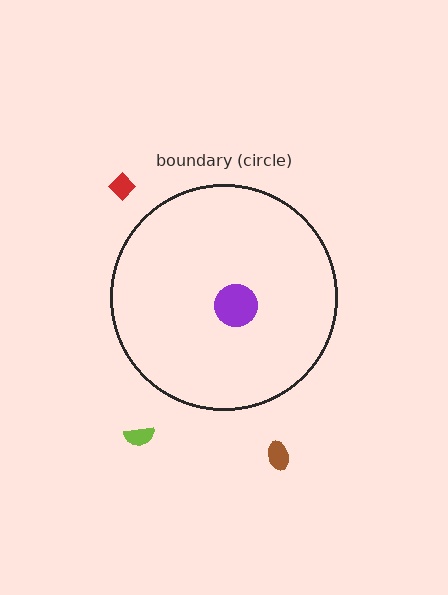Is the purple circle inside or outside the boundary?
Inside.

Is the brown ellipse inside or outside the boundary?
Outside.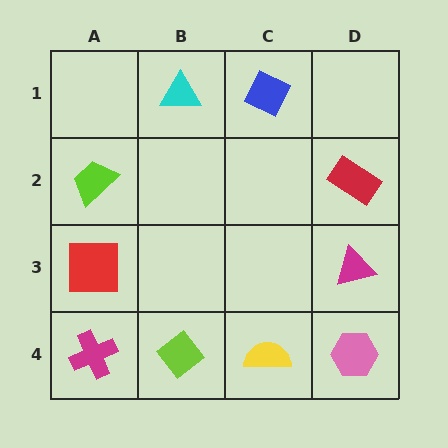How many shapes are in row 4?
4 shapes.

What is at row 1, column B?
A cyan triangle.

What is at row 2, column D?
A red rectangle.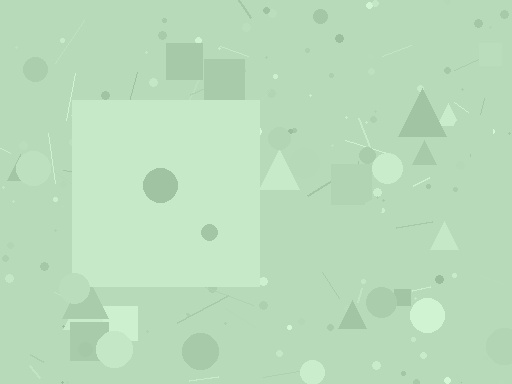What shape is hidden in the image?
A square is hidden in the image.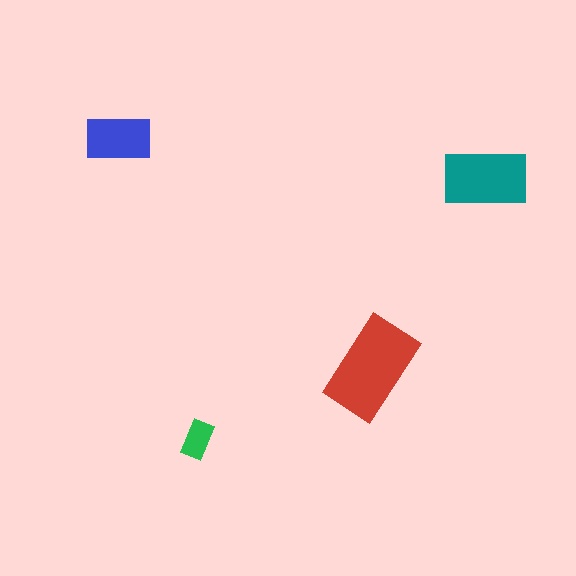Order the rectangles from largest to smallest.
the red one, the teal one, the blue one, the green one.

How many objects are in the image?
There are 4 objects in the image.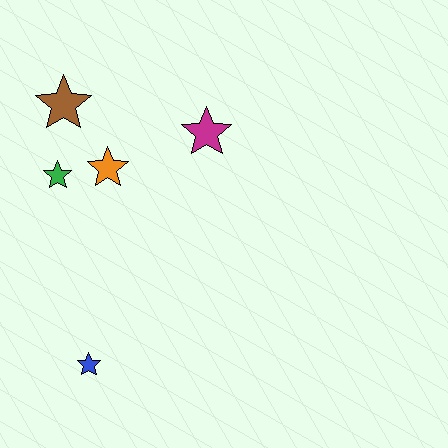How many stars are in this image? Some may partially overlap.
There are 5 stars.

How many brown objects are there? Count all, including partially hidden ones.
There is 1 brown object.